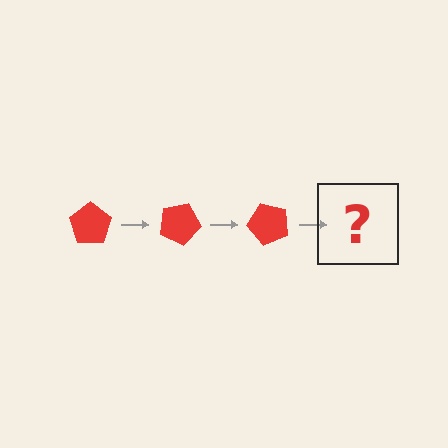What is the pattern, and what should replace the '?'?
The pattern is that the pentagon rotates 25 degrees each step. The '?' should be a red pentagon rotated 75 degrees.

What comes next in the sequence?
The next element should be a red pentagon rotated 75 degrees.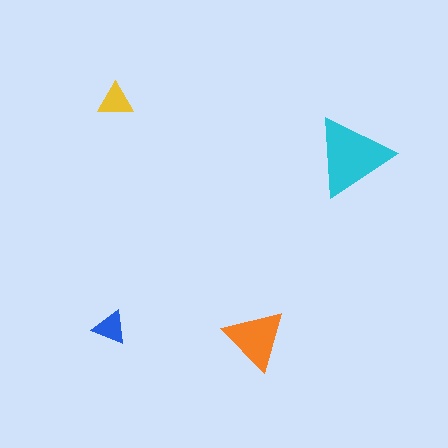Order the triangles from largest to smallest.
the cyan one, the orange one, the yellow one, the blue one.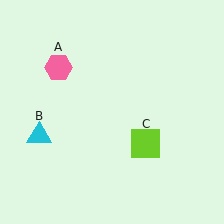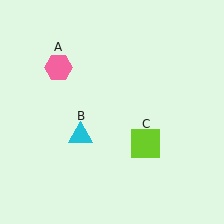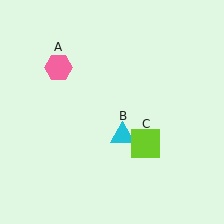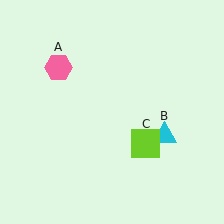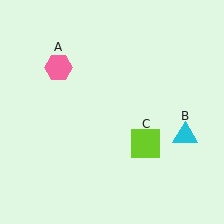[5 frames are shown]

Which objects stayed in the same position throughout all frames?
Pink hexagon (object A) and lime square (object C) remained stationary.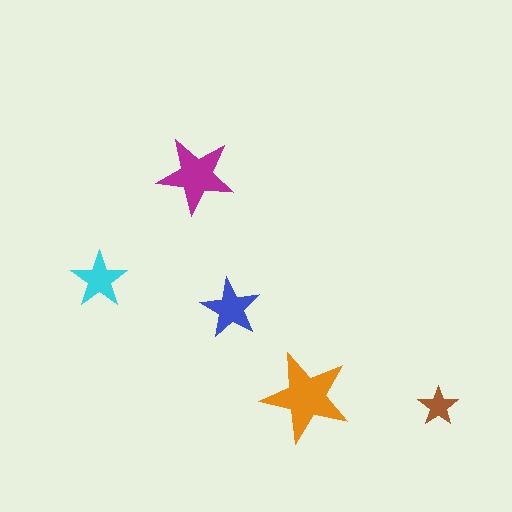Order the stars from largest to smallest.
the orange one, the magenta one, the blue one, the cyan one, the brown one.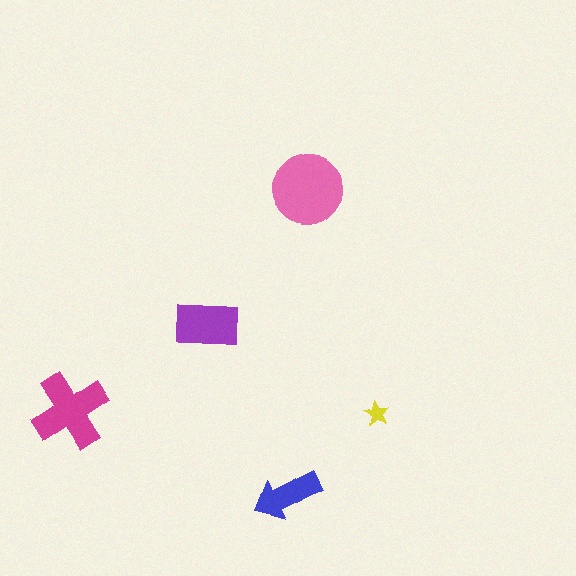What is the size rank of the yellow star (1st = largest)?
5th.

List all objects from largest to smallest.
The pink circle, the magenta cross, the purple rectangle, the blue arrow, the yellow star.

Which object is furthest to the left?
The magenta cross is leftmost.